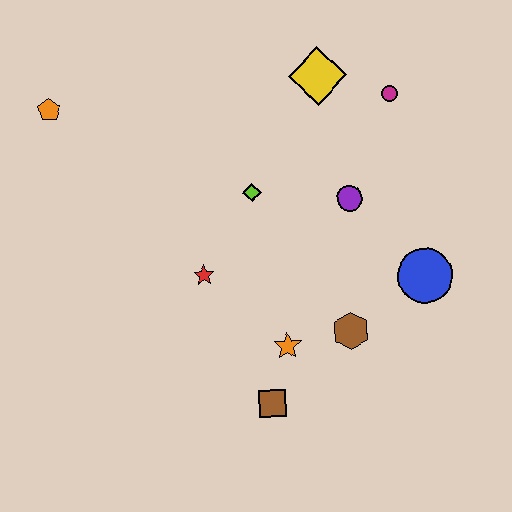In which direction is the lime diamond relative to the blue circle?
The lime diamond is to the left of the blue circle.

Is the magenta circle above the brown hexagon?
Yes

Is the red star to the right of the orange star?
No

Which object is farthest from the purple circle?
The orange pentagon is farthest from the purple circle.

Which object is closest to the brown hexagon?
The orange star is closest to the brown hexagon.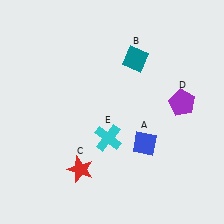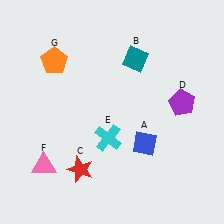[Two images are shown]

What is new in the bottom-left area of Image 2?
A pink triangle (F) was added in the bottom-left area of Image 2.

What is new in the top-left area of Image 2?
An orange pentagon (G) was added in the top-left area of Image 2.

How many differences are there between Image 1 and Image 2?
There are 2 differences between the two images.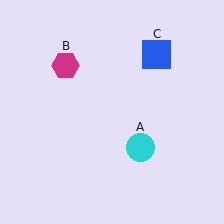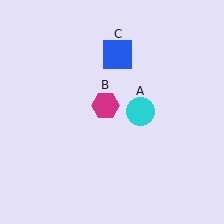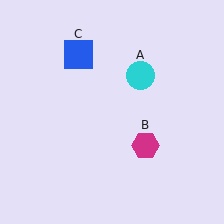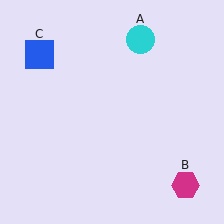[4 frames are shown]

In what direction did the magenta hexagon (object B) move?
The magenta hexagon (object B) moved down and to the right.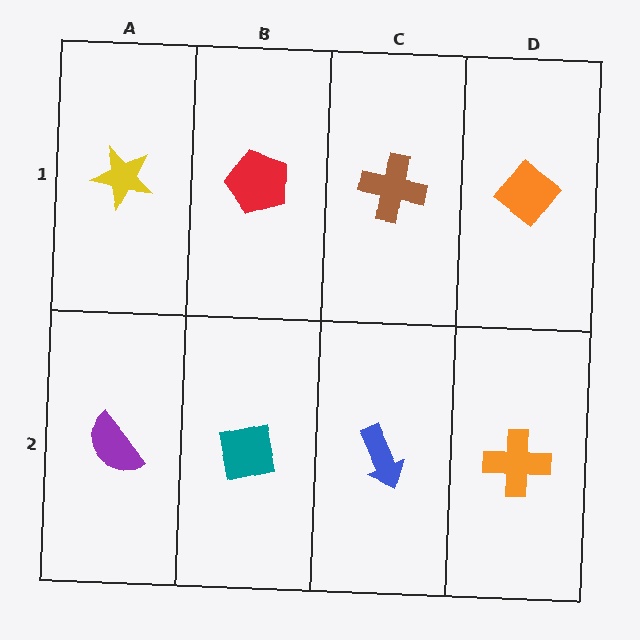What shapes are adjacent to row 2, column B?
A red pentagon (row 1, column B), a purple semicircle (row 2, column A), a blue arrow (row 2, column C).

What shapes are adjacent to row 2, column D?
An orange diamond (row 1, column D), a blue arrow (row 2, column C).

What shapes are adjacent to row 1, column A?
A purple semicircle (row 2, column A), a red pentagon (row 1, column B).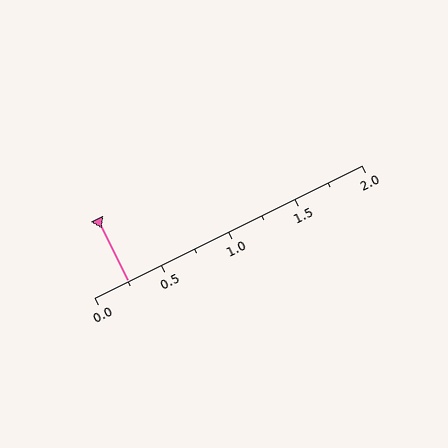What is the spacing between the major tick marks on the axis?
The major ticks are spaced 0.5 apart.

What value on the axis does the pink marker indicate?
The marker indicates approximately 0.25.